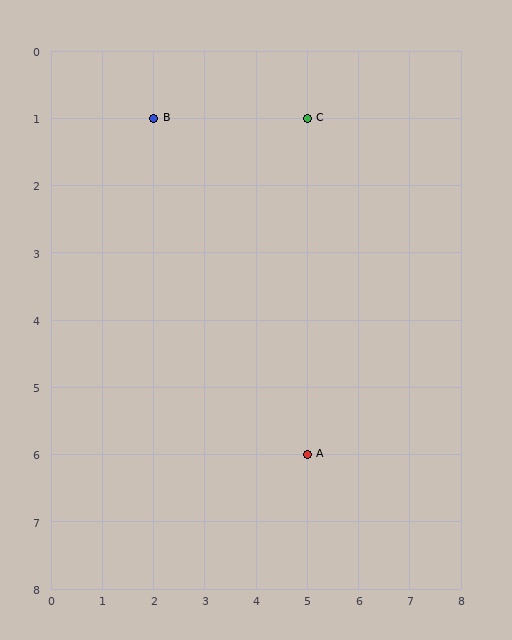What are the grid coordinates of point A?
Point A is at grid coordinates (5, 6).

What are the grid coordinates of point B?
Point B is at grid coordinates (2, 1).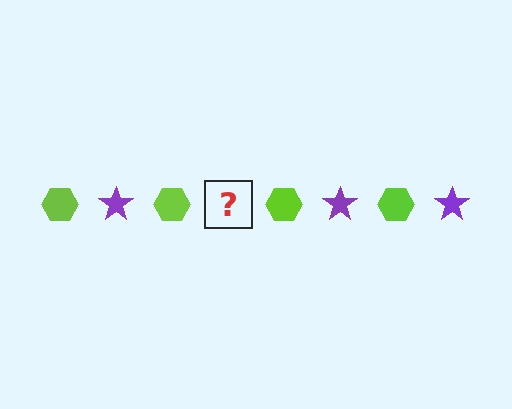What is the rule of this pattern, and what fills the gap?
The rule is that the pattern alternates between lime hexagon and purple star. The gap should be filled with a purple star.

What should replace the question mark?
The question mark should be replaced with a purple star.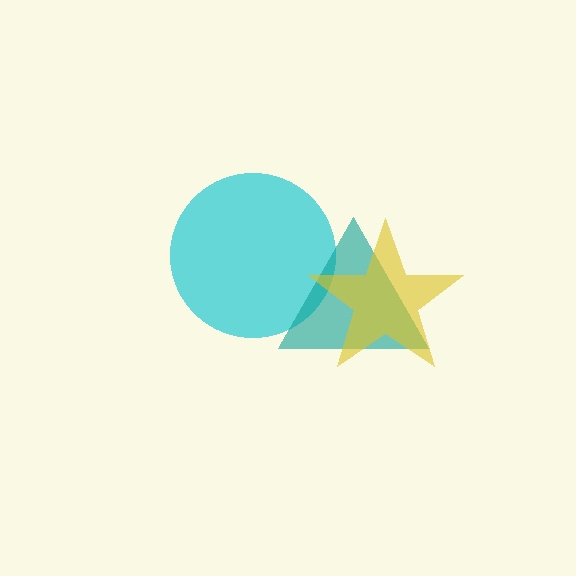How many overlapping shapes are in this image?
There are 3 overlapping shapes in the image.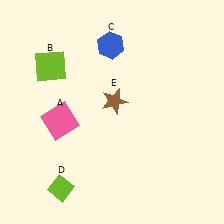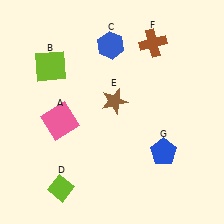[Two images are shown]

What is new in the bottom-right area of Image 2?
A blue pentagon (G) was added in the bottom-right area of Image 2.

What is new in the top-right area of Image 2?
A brown cross (F) was added in the top-right area of Image 2.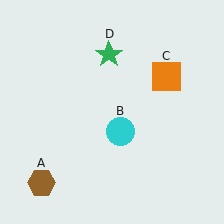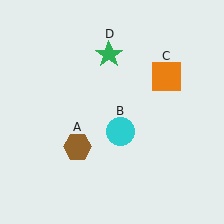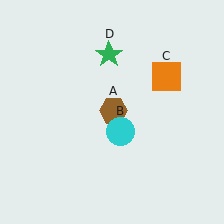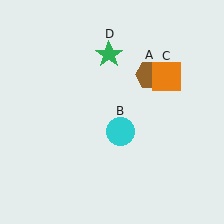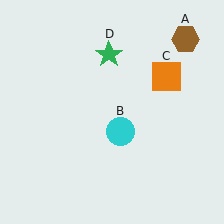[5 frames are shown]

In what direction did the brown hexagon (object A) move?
The brown hexagon (object A) moved up and to the right.